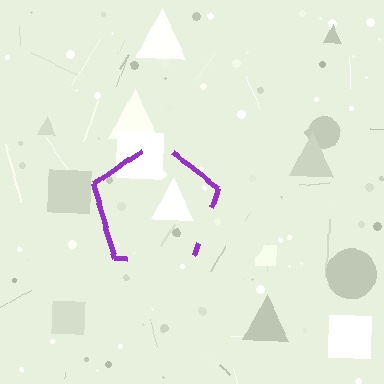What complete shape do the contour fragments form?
The contour fragments form a pentagon.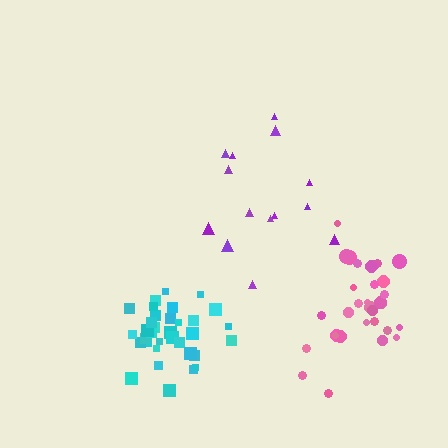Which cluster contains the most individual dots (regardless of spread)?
Cyan (35).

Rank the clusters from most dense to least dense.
cyan, pink, purple.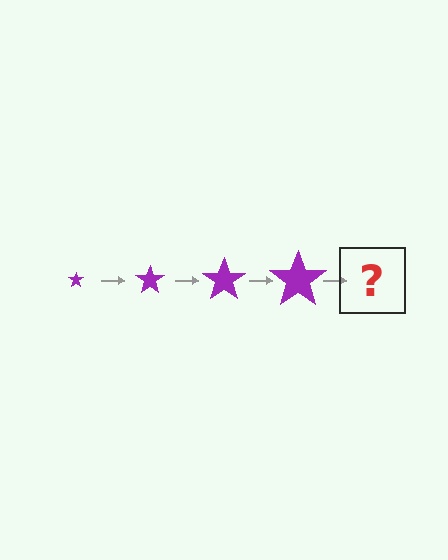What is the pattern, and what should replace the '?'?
The pattern is that the star gets progressively larger each step. The '?' should be a purple star, larger than the previous one.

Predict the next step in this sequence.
The next step is a purple star, larger than the previous one.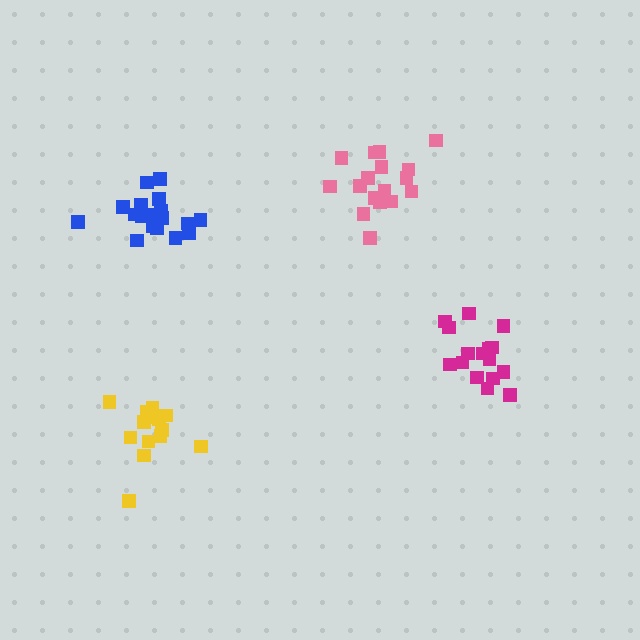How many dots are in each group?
Group 1: 19 dots, Group 2: 16 dots, Group 3: 14 dots, Group 4: 17 dots (66 total).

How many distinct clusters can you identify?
There are 4 distinct clusters.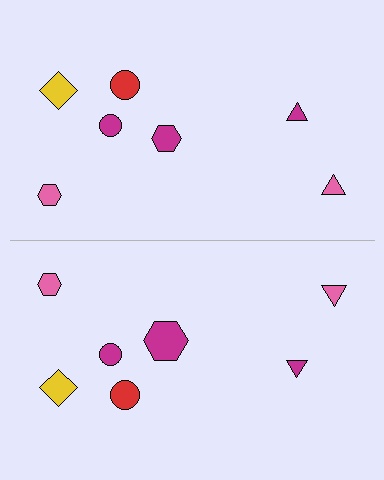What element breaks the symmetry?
The magenta hexagon on the bottom side has a different size than its mirror counterpart.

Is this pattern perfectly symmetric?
No, the pattern is not perfectly symmetric. The magenta hexagon on the bottom side has a different size than its mirror counterpart.